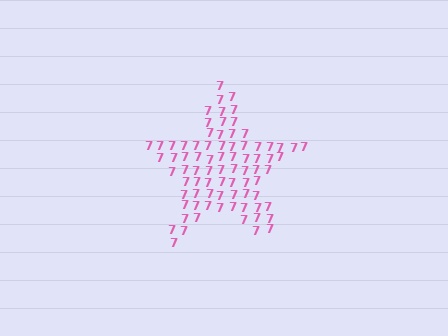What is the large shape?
The large shape is a star.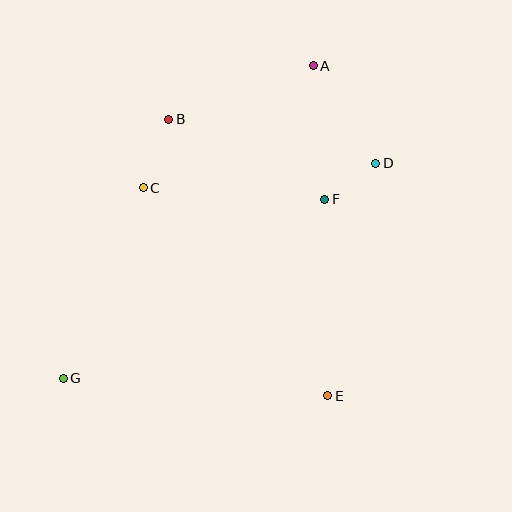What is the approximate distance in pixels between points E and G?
The distance between E and G is approximately 265 pixels.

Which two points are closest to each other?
Points D and F are closest to each other.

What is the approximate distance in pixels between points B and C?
The distance between B and C is approximately 73 pixels.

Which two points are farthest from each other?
Points A and G are farthest from each other.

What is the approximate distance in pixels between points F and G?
The distance between F and G is approximately 317 pixels.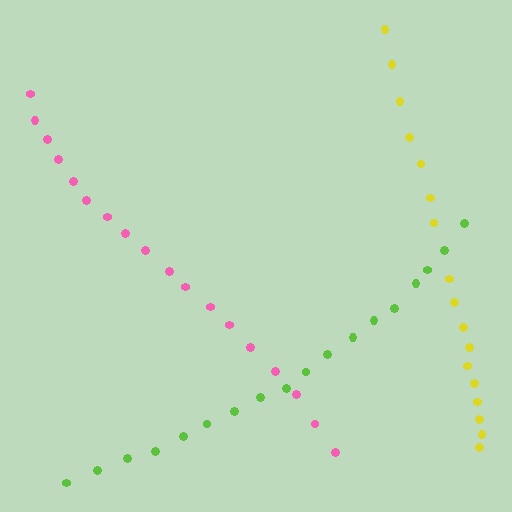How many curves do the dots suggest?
There are 3 distinct paths.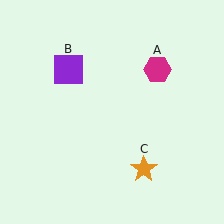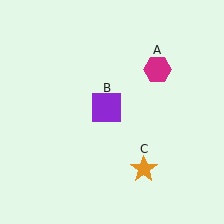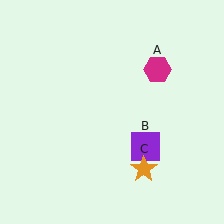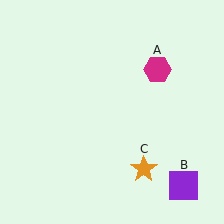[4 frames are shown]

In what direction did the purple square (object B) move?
The purple square (object B) moved down and to the right.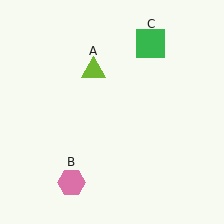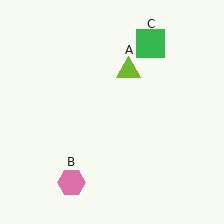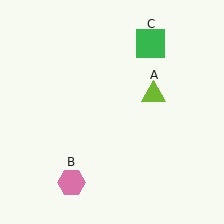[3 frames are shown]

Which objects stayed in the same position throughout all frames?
Pink hexagon (object B) and green square (object C) remained stationary.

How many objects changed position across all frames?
1 object changed position: lime triangle (object A).